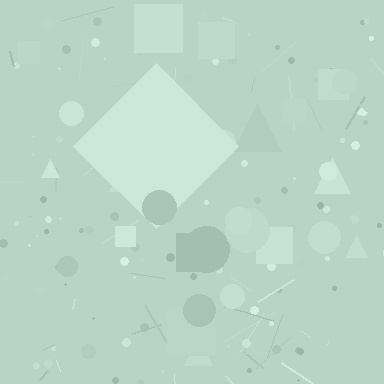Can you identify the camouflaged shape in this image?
The camouflaged shape is a diamond.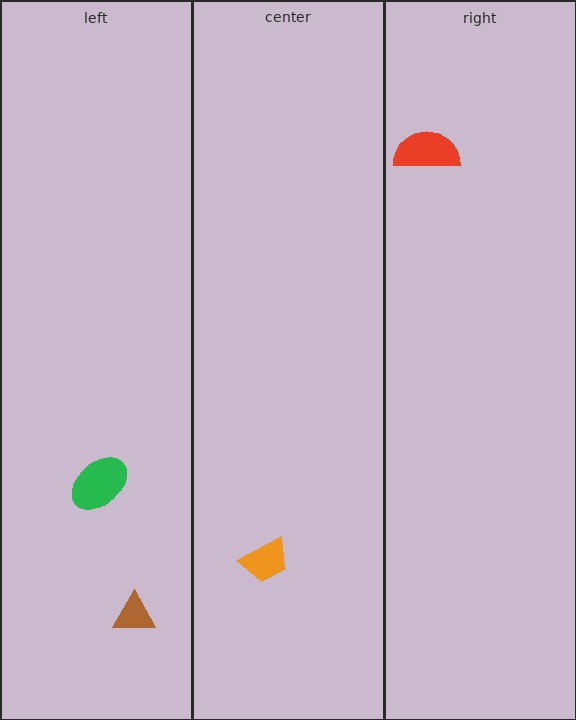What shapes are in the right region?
The red semicircle.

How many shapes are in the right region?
1.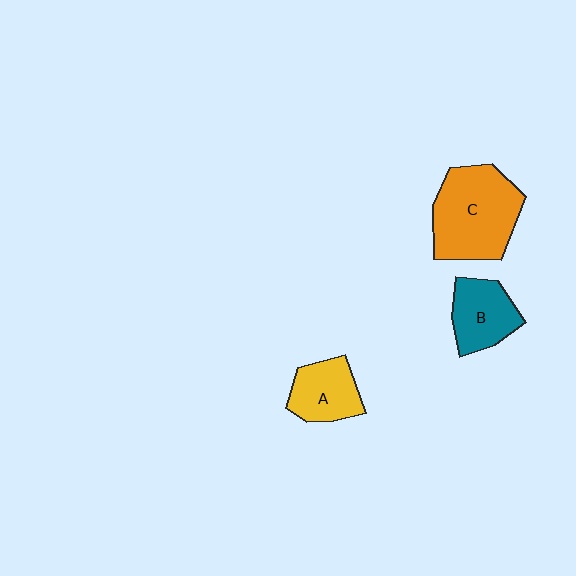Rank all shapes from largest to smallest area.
From largest to smallest: C (orange), B (teal), A (yellow).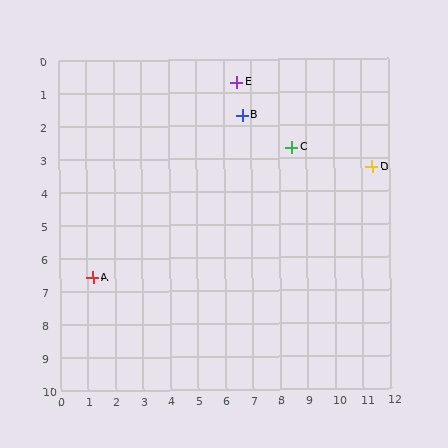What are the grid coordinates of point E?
Point E is at approximately (6.5, 0.7).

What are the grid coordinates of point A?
Point A is at approximately (1.2, 6.6).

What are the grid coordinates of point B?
Point B is at approximately (6.7, 1.7).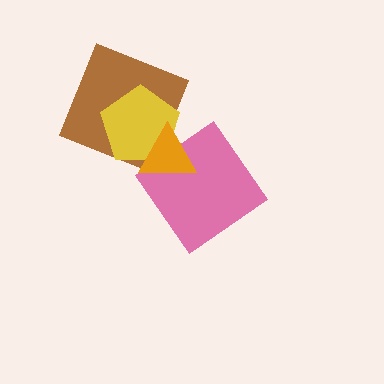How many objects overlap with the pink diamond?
1 object overlaps with the pink diamond.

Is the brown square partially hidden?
Yes, it is partially covered by another shape.